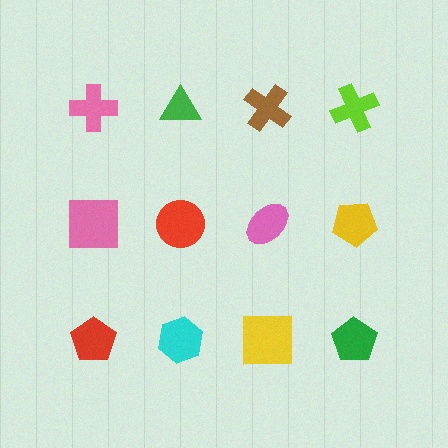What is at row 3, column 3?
A yellow square.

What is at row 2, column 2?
A red circle.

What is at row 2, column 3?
A pink ellipse.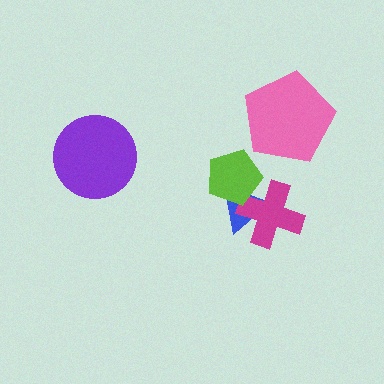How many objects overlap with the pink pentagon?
0 objects overlap with the pink pentagon.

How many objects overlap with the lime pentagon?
2 objects overlap with the lime pentagon.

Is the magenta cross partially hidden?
Yes, it is partially covered by another shape.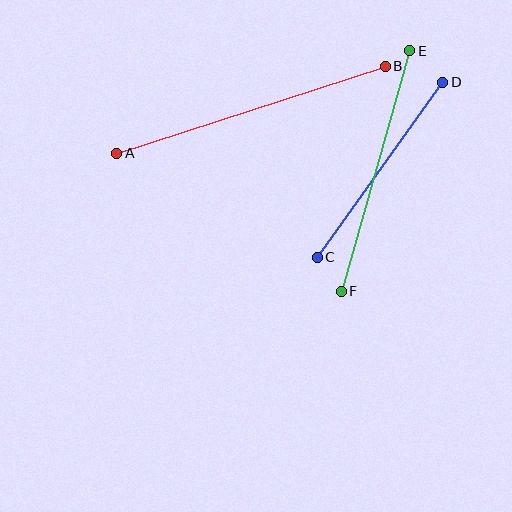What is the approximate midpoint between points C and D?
The midpoint is at approximately (380, 170) pixels.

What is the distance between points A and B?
The distance is approximately 282 pixels.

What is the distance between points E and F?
The distance is approximately 250 pixels.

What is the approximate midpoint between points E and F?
The midpoint is at approximately (376, 171) pixels.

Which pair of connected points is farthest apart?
Points A and B are farthest apart.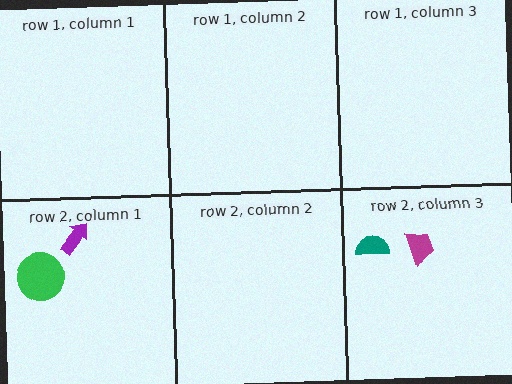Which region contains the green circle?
The row 2, column 1 region.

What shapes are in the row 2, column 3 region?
The magenta trapezoid, the teal semicircle.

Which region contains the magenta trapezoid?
The row 2, column 3 region.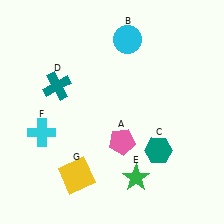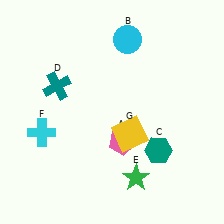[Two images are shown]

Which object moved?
The yellow square (G) moved right.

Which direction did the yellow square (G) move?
The yellow square (G) moved right.